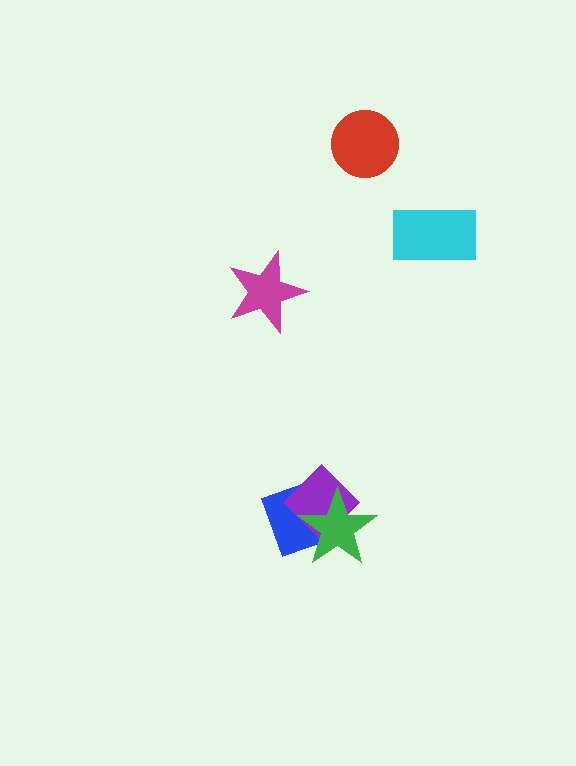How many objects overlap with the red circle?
0 objects overlap with the red circle.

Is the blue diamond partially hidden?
Yes, it is partially covered by another shape.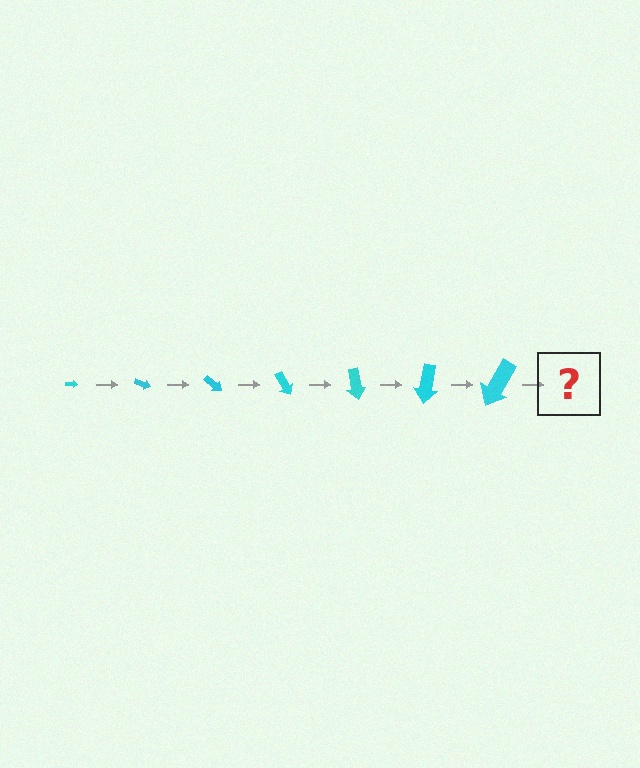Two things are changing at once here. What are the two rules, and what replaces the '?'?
The two rules are that the arrow grows larger each step and it rotates 20 degrees each step. The '?' should be an arrow, larger than the previous one and rotated 140 degrees from the start.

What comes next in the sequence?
The next element should be an arrow, larger than the previous one and rotated 140 degrees from the start.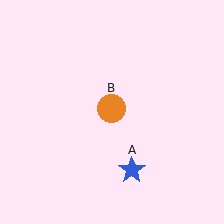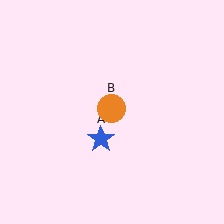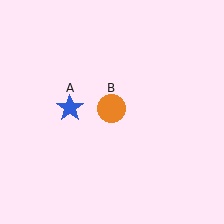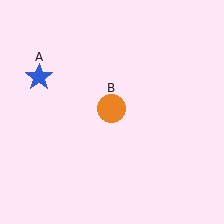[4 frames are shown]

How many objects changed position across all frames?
1 object changed position: blue star (object A).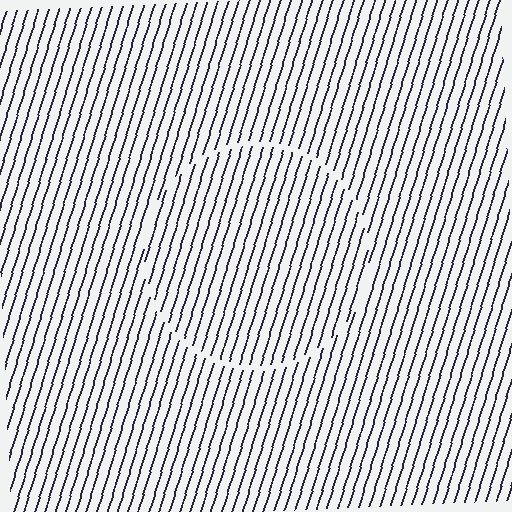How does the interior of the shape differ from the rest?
The interior of the shape contains the same grating, shifted by half a period — the contour is defined by the phase discontinuity where line-ends from the inner and outer gratings abut.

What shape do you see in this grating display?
An illusory circle. The interior of the shape contains the same grating, shifted by half a period — the contour is defined by the phase discontinuity where line-ends from the inner and outer gratings abut.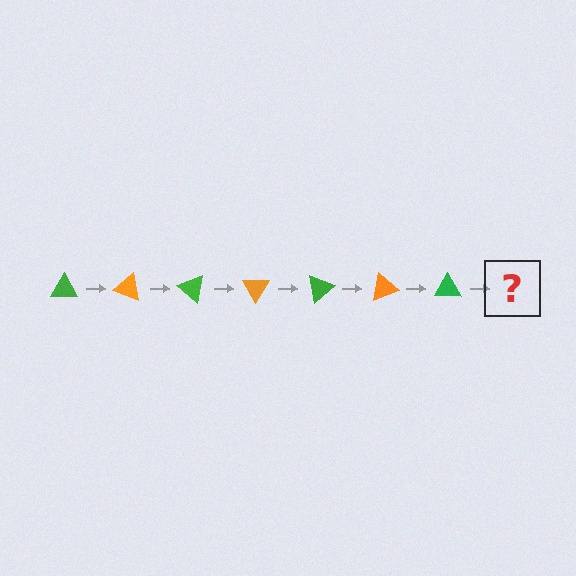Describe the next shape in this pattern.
It should be an orange triangle, rotated 140 degrees from the start.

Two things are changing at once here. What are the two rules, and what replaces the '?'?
The two rules are that it rotates 20 degrees each step and the color cycles through green and orange. The '?' should be an orange triangle, rotated 140 degrees from the start.